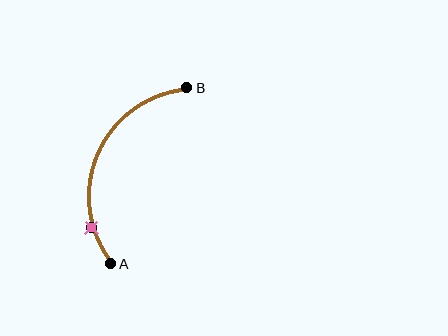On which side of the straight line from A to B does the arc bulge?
The arc bulges to the left of the straight line connecting A and B.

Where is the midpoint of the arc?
The arc midpoint is the point on the curve farthest from the straight line joining A and B. It sits to the left of that line.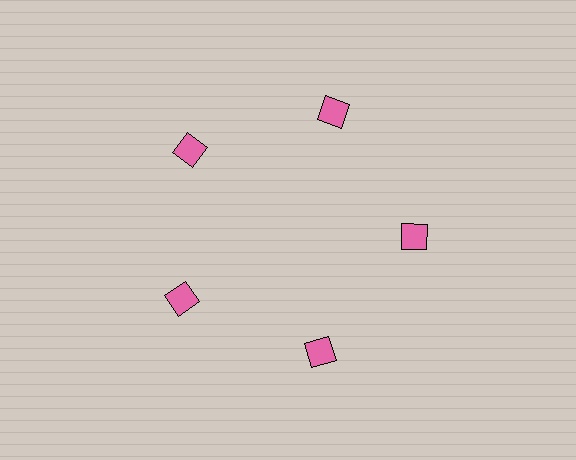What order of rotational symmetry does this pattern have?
This pattern has 5-fold rotational symmetry.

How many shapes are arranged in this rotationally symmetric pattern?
There are 5 shapes, arranged in 5 groups of 1.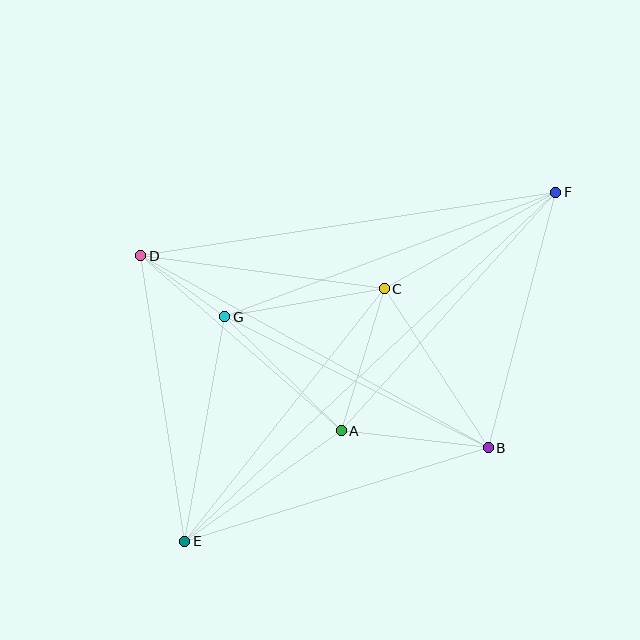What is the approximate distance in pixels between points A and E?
The distance between A and E is approximately 192 pixels.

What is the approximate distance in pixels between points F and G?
The distance between F and G is approximately 354 pixels.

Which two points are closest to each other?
Points D and G are closest to each other.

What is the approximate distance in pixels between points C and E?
The distance between C and E is approximately 322 pixels.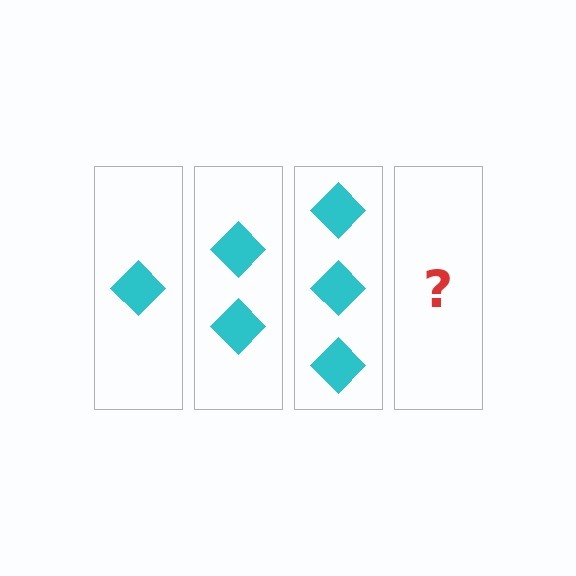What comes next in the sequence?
The next element should be 4 diamonds.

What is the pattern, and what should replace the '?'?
The pattern is that each step adds one more diamond. The '?' should be 4 diamonds.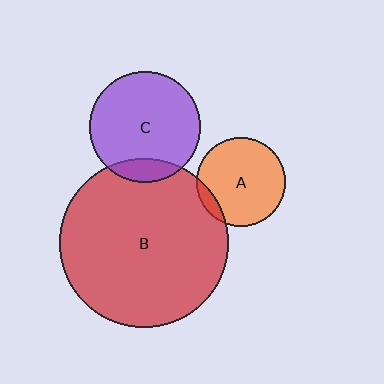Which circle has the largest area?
Circle B (red).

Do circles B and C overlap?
Yes.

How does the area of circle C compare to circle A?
Approximately 1.6 times.